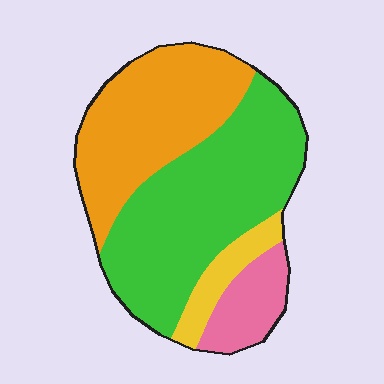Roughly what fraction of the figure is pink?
Pink covers about 10% of the figure.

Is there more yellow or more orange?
Orange.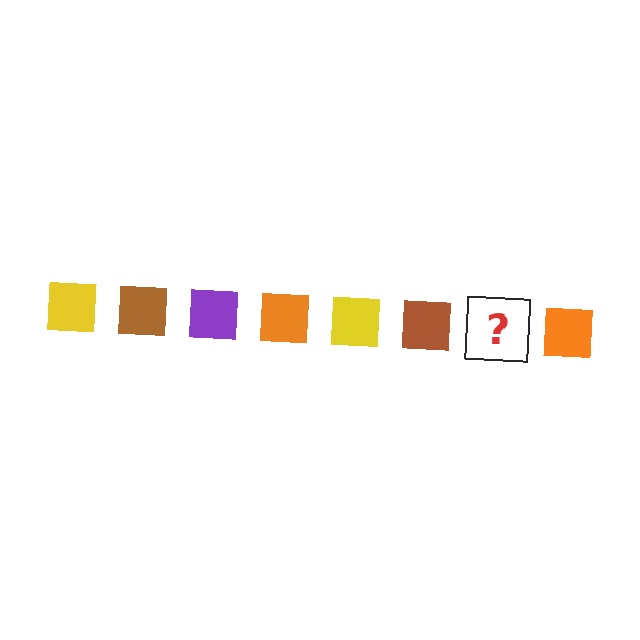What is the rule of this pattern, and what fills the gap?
The rule is that the pattern cycles through yellow, brown, purple, orange squares. The gap should be filled with a purple square.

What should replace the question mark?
The question mark should be replaced with a purple square.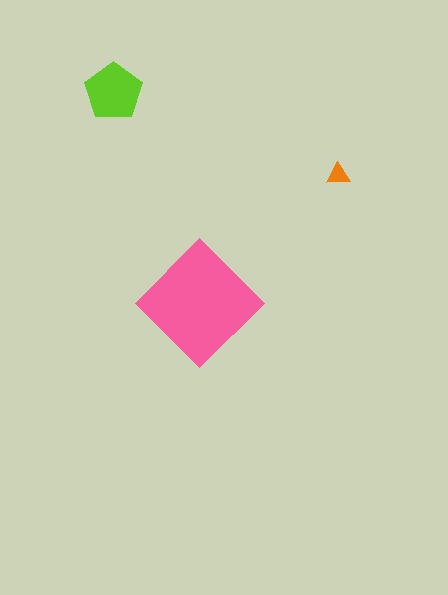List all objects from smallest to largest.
The orange triangle, the lime pentagon, the pink diamond.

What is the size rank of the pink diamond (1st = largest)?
1st.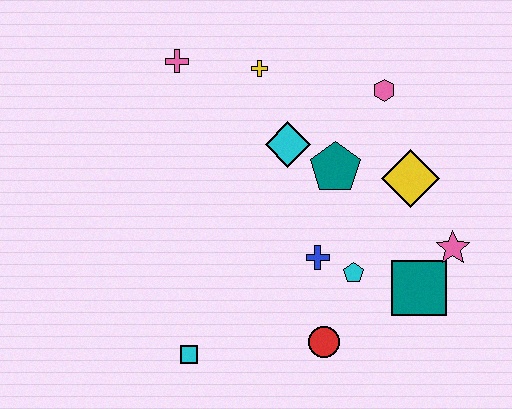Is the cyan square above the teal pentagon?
No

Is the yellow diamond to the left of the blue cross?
No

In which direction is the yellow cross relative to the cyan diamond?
The yellow cross is above the cyan diamond.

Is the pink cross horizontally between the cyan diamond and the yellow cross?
No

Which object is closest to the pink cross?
The yellow cross is closest to the pink cross.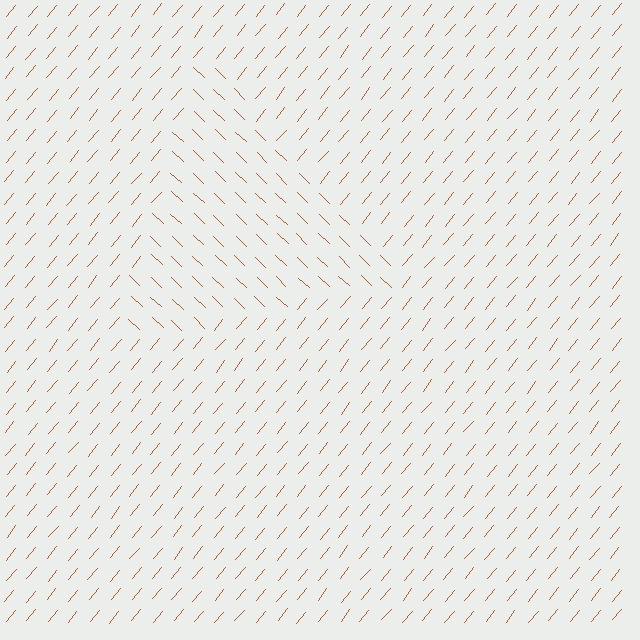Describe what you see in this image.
The image is filled with small brown line segments. A triangle region in the image has lines oriented differently from the surrounding lines, creating a visible texture boundary.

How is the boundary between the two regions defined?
The boundary is defined purely by a change in line orientation (approximately 86 degrees difference). All lines are the same color and thickness.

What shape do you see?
I see a triangle.